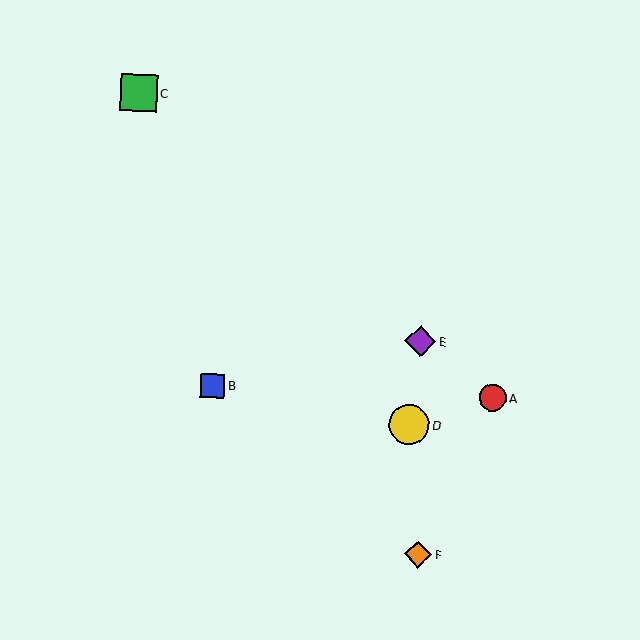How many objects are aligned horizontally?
2 objects (A, B) are aligned horizontally.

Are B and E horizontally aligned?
No, B is at y≈385 and E is at y≈341.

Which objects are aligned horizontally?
Objects A, B are aligned horizontally.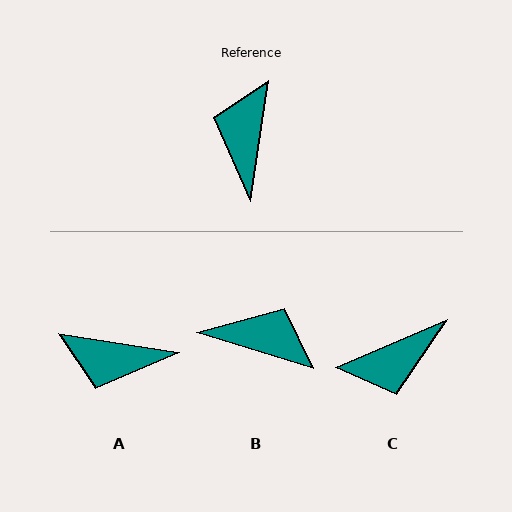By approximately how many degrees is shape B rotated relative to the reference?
Approximately 99 degrees clockwise.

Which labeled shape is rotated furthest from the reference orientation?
C, about 122 degrees away.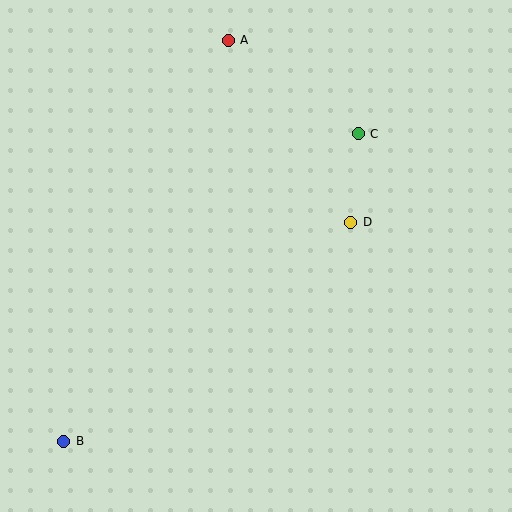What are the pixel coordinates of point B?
Point B is at (64, 441).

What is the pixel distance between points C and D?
The distance between C and D is 89 pixels.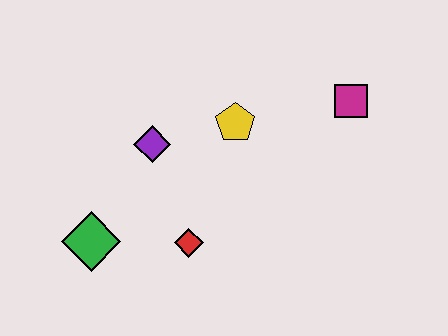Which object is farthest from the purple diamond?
The magenta square is farthest from the purple diamond.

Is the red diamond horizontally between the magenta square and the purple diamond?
Yes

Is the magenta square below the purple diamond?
No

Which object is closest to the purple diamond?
The yellow pentagon is closest to the purple diamond.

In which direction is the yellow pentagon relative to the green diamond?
The yellow pentagon is to the right of the green diamond.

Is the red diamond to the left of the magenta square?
Yes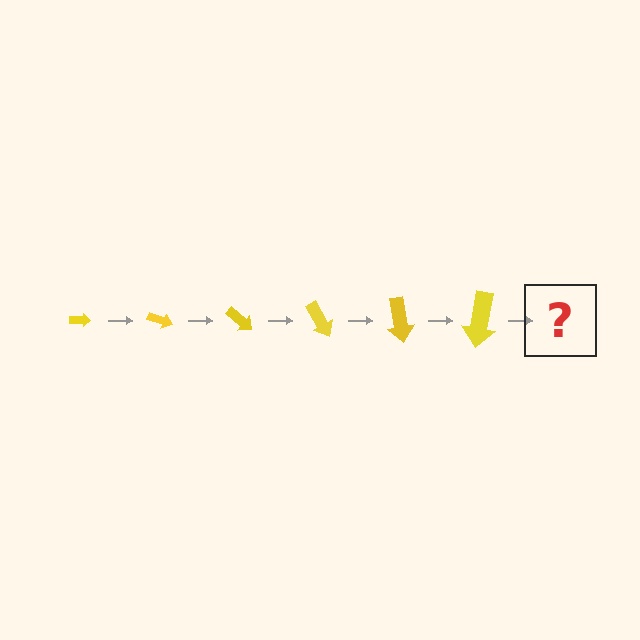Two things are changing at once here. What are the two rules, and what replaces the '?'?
The two rules are that the arrow grows larger each step and it rotates 20 degrees each step. The '?' should be an arrow, larger than the previous one and rotated 120 degrees from the start.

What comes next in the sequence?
The next element should be an arrow, larger than the previous one and rotated 120 degrees from the start.